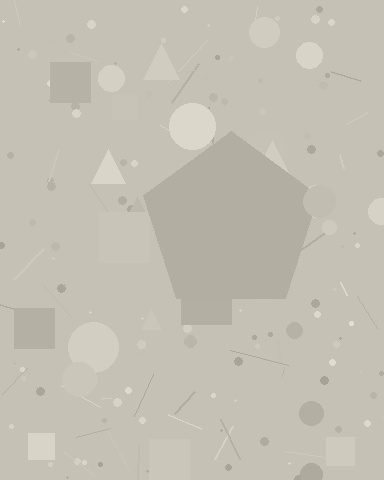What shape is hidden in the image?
A pentagon is hidden in the image.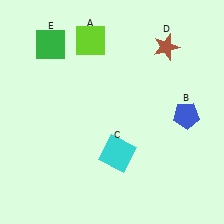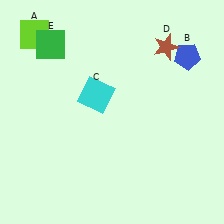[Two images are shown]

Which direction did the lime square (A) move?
The lime square (A) moved left.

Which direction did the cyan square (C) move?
The cyan square (C) moved up.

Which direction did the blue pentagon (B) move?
The blue pentagon (B) moved up.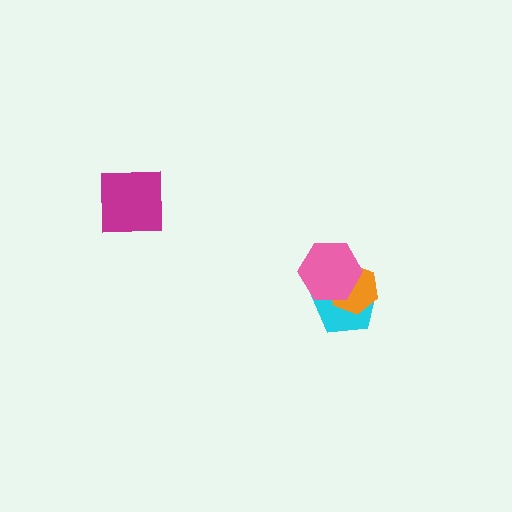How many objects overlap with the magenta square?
0 objects overlap with the magenta square.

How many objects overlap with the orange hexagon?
2 objects overlap with the orange hexagon.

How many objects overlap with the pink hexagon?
2 objects overlap with the pink hexagon.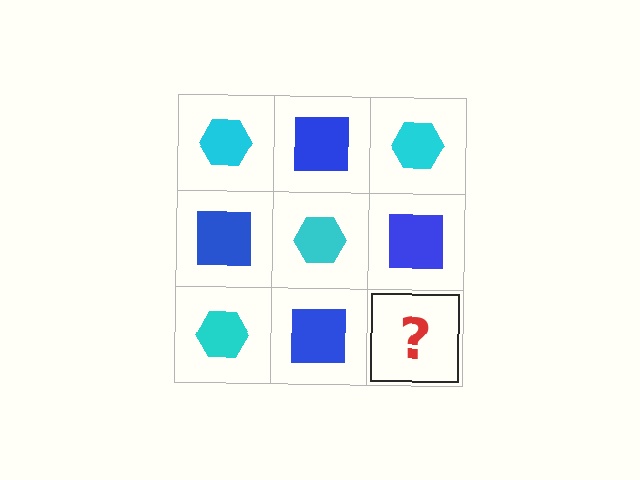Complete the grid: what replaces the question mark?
The question mark should be replaced with a cyan hexagon.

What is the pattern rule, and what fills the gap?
The rule is that it alternates cyan hexagon and blue square in a checkerboard pattern. The gap should be filled with a cyan hexagon.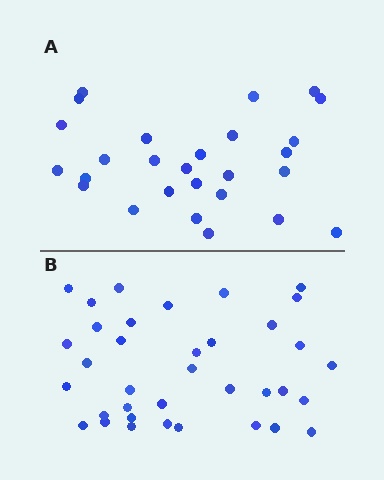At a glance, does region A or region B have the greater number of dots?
Region B (the bottom region) has more dots.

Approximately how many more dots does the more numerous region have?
Region B has roughly 8 or so more dots than region A.